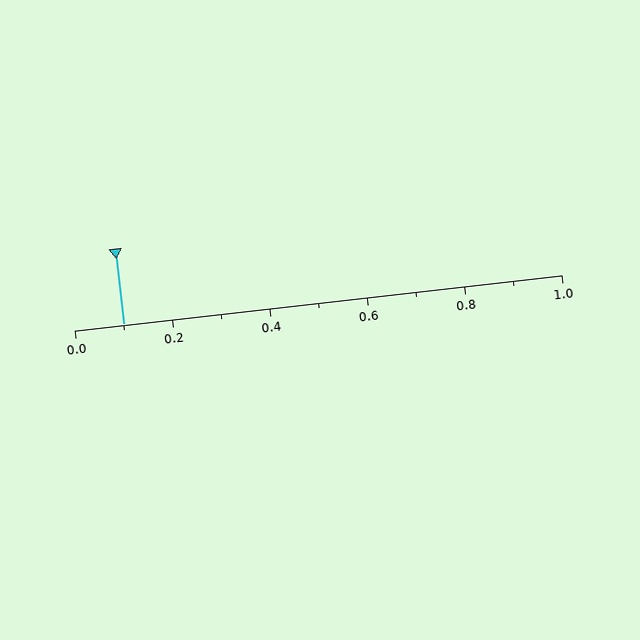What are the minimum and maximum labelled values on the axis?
The axis runs from 0.0 to 1.0.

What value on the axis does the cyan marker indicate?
The marker indicates approximately 0.1.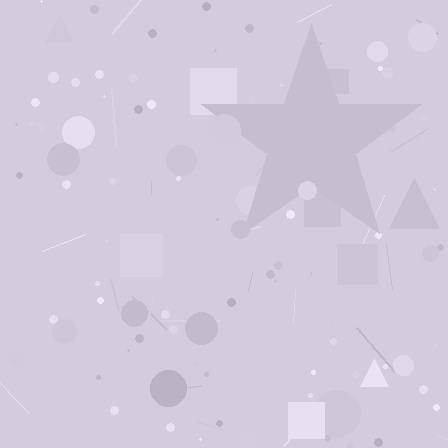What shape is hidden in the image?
A star is hidden in the image.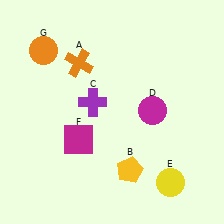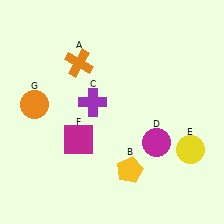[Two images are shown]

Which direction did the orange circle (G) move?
The orange circle (G) moved down.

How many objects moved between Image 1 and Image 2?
3 objects moved between the two images.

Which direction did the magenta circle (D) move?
The magenta circle (D) moved down.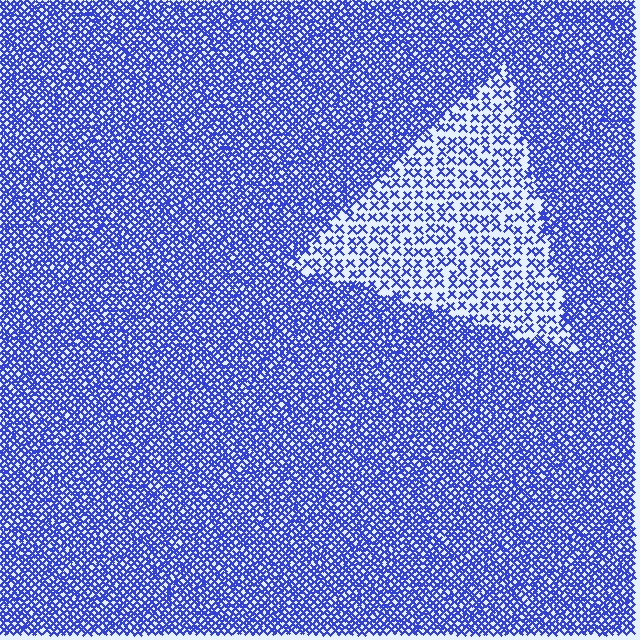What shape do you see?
I see a triangle.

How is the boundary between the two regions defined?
The boundary is defined by a change in element density (approximately 2.5x ratio). All elements are the same color, size, and shape.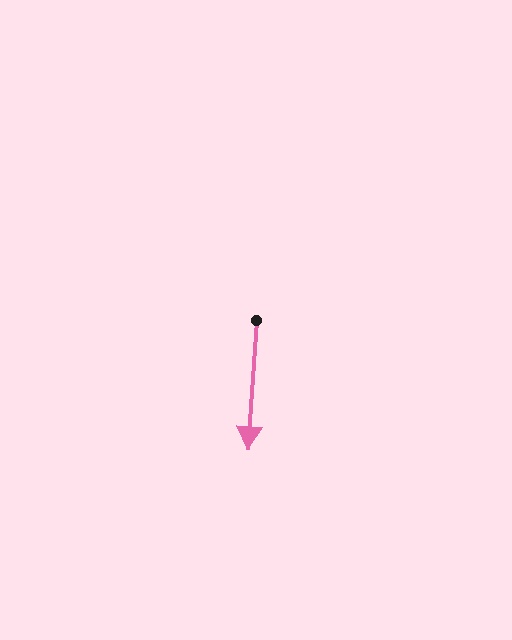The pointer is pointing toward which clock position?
Roughly 6 o'clock.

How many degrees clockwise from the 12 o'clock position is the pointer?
Approximately 184 degrees.